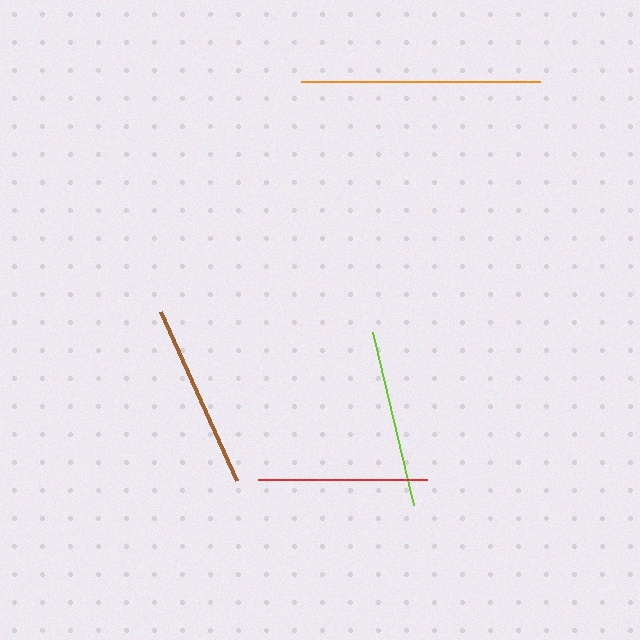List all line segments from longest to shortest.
From longest to shortest: orange, brown, lime, red.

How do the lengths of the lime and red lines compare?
The lime and red lines are approximately the same length.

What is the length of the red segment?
The red segment is approximately 169 pixels long.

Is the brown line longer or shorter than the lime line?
The brown line is longer than the lime line.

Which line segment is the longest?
The orange line is the longest at approximately 239 pixels.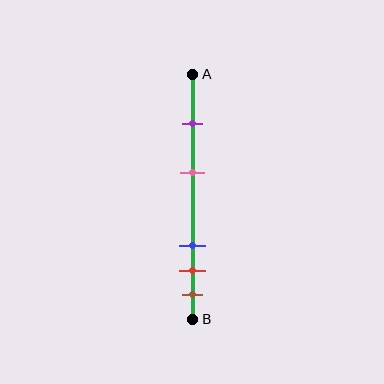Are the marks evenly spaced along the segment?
No, the marks are not evenly spaced.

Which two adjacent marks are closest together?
The red and brown marks are the closest adjacent pair.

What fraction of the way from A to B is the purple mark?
The purple mark is approximately 20% (0.2) of the way from A to B.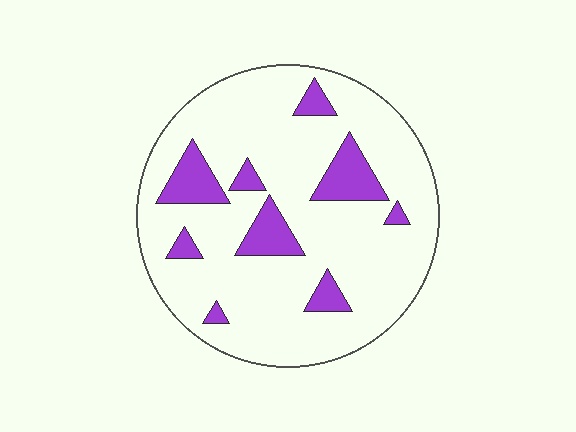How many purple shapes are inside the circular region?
9.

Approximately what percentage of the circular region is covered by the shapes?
Approximately 15%.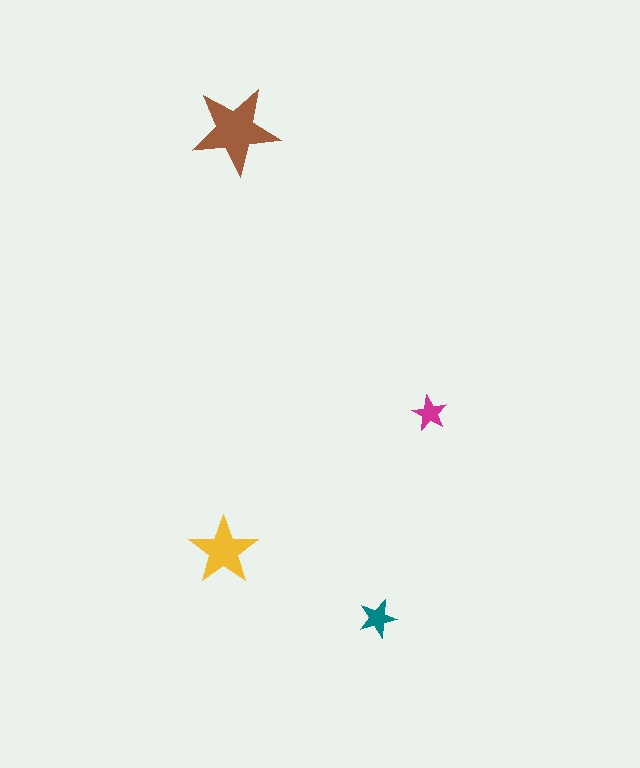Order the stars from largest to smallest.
the brown one, the yellow one, the teal one, the magenta one.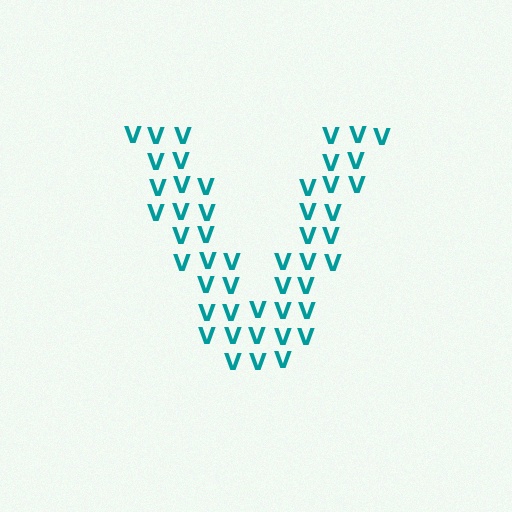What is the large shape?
The large shape is the letter V.